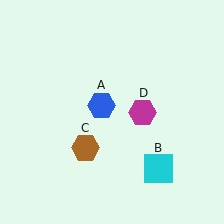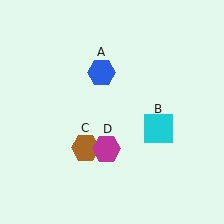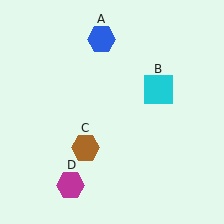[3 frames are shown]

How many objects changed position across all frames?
3 objects changed position: blue hexagon (object A), cyan square (object B), magenta hexagon (object D).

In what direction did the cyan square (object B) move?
The cyan square (object B) moved up.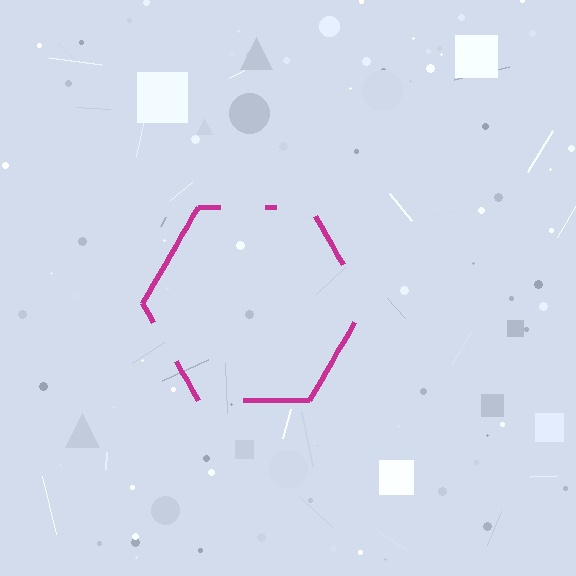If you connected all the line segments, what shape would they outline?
They would outline a hexagon.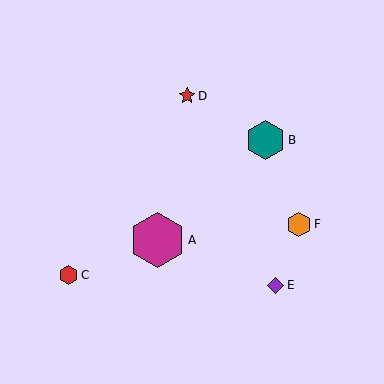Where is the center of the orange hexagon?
The center of the orange hexagon is at (299, 224).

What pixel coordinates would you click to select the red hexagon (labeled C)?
Click at (69, 275) to select the red hexagon C.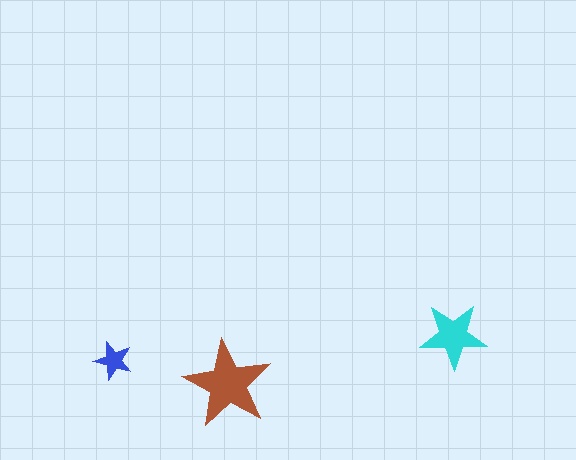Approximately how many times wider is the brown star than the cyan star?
About 1.5 times wider.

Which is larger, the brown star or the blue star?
The brown one.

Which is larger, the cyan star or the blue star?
The cyan one.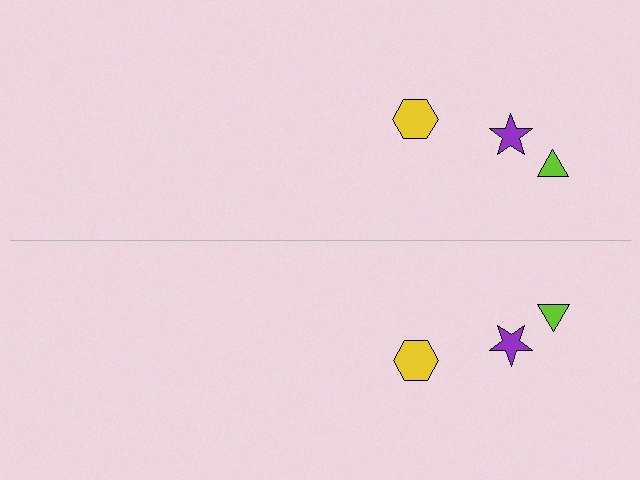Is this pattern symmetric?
Yes, this pattern has bilateral (reflection) symmetry.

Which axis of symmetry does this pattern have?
The pattern has a horizontal axis of symmetry running through the center of the image.